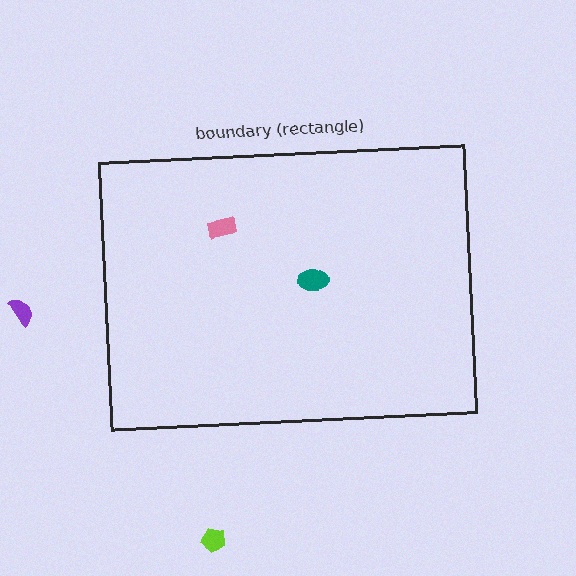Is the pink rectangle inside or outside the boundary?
Inside.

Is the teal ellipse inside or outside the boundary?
Inside.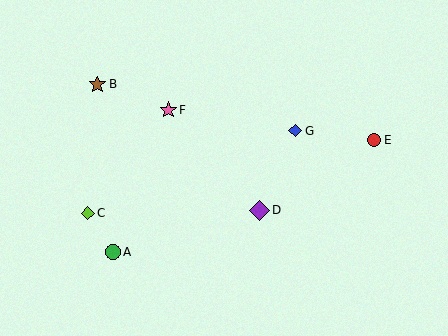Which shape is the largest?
The purple diamond (labeled D) is the largest.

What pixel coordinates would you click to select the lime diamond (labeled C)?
Click at (88, 213) to select the lime diamond C.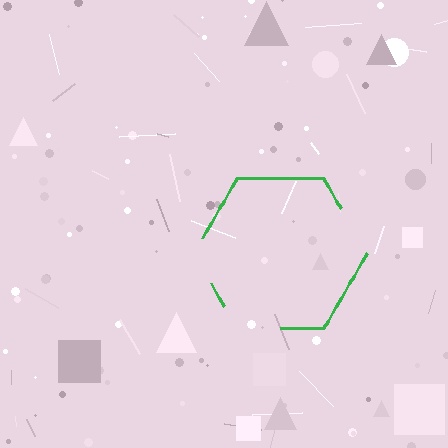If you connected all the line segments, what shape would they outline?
They would outline a hexagon.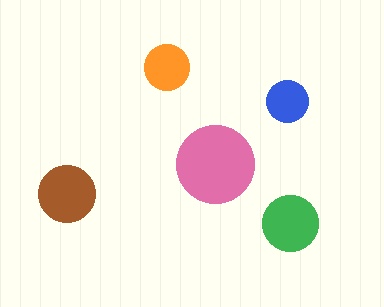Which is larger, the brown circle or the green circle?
The brown one.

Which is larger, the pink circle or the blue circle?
The pink one.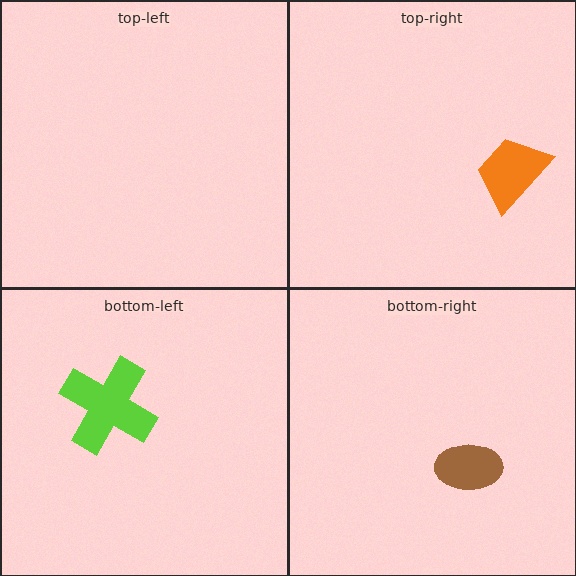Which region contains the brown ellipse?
The bottom-right region.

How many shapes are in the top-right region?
1.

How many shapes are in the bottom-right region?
1.